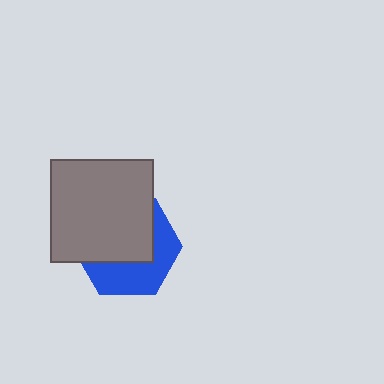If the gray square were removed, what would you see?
You would see the complete blue hexagon.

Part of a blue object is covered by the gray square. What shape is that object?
It is a hexagon.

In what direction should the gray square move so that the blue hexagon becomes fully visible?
The gray square should move up. That is the shortest direction to clear the overlap and leave the blue hexagon fully visible.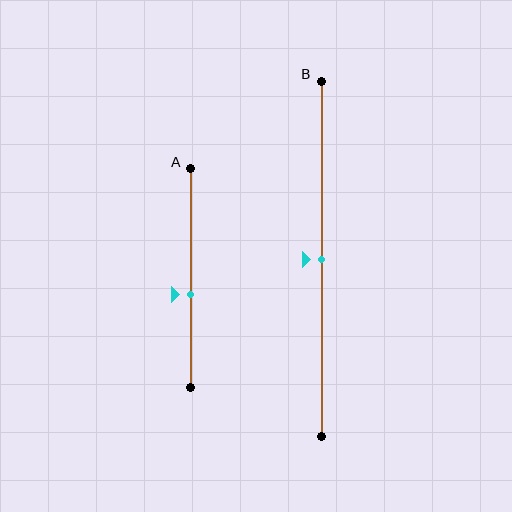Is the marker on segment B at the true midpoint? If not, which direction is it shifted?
Yes, the marker on segment B is at the true midpoint.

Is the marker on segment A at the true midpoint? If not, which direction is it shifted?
No, the marker on segment A is shifted downward by about 8% of the segment length.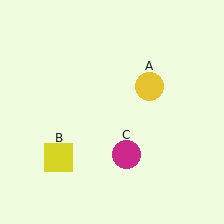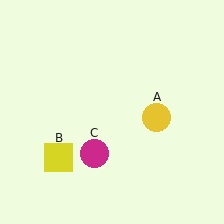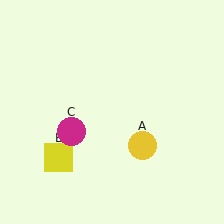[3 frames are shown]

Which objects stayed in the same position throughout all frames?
Yellow square (object B) remained stationary.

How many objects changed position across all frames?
2 objects changed position: yellow circle (object A), magenta circle (object C).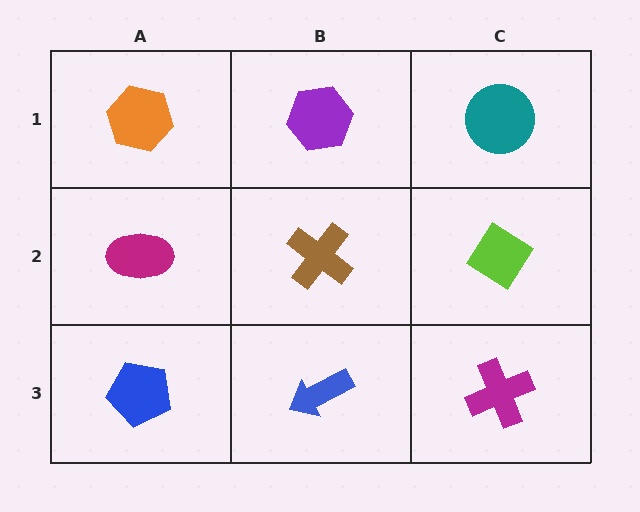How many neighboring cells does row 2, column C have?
3.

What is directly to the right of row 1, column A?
A purple hexagon.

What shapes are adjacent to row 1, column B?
A brown cross (row 2, column B), an orange hexagon (row 1, column A), a teal circle (row 1, column C).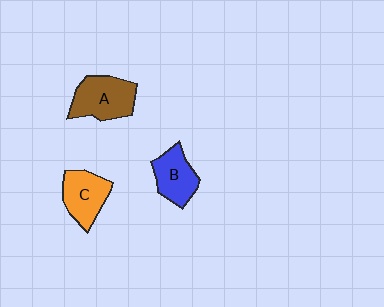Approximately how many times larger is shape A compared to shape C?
Approximately 1.2 times.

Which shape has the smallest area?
Shape B (blue).